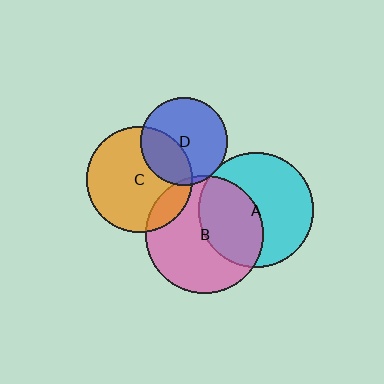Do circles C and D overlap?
Yes.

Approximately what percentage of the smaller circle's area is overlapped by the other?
Approximately 35%.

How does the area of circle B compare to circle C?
Approximately 1.2 times.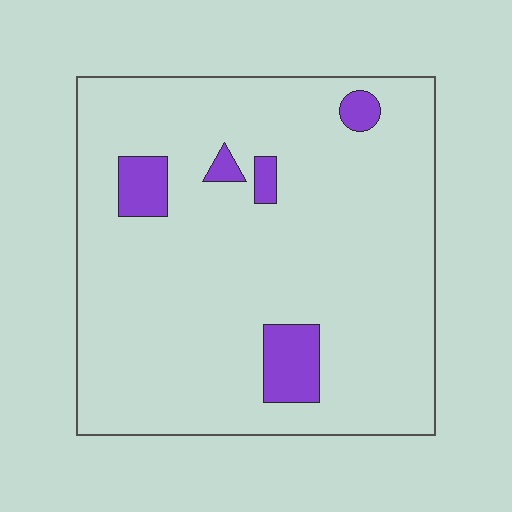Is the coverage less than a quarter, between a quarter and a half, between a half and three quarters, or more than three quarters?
Less than a quarter.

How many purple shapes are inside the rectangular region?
5.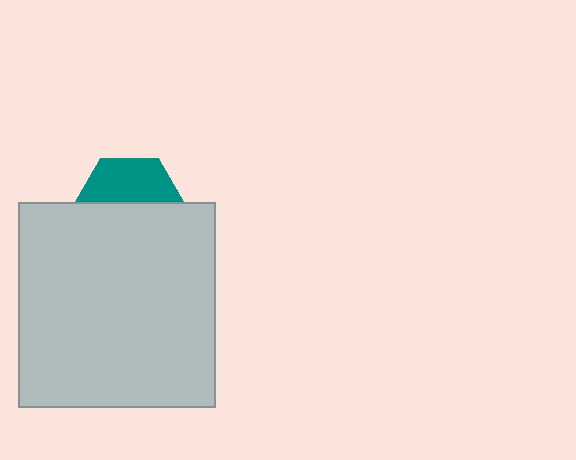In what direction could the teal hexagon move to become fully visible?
The teal hexagon could move up. That would shift it out from behind the light gray rectangle entirely.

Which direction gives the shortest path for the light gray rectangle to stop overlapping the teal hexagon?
Moving down gives the shortest separation.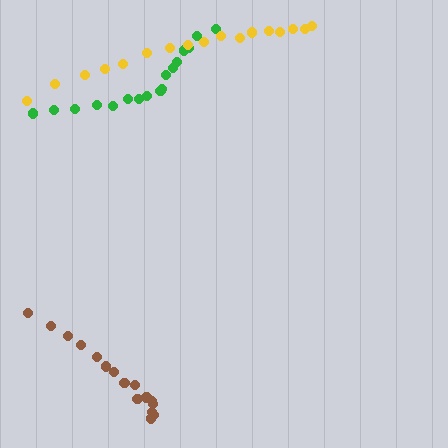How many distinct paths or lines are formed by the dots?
There are 3 distinct paths.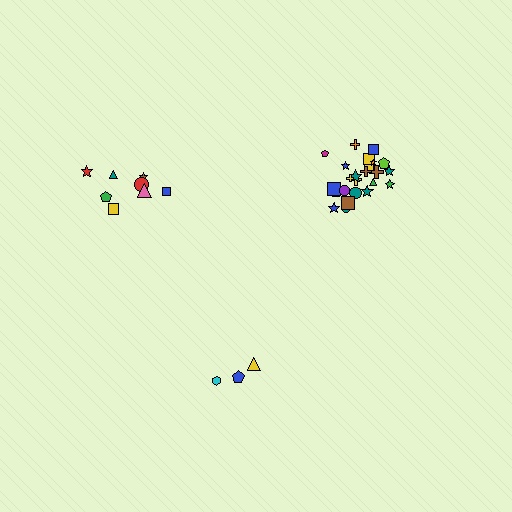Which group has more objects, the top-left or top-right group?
The top-right group.